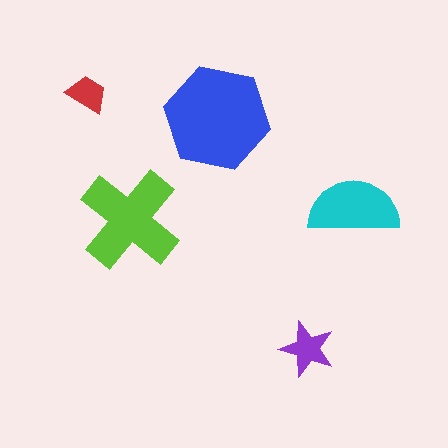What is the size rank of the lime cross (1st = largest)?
2nd.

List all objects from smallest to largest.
The red trapezoid, the purple star, the cyan semicircle, the lime cross, the blue hexagon.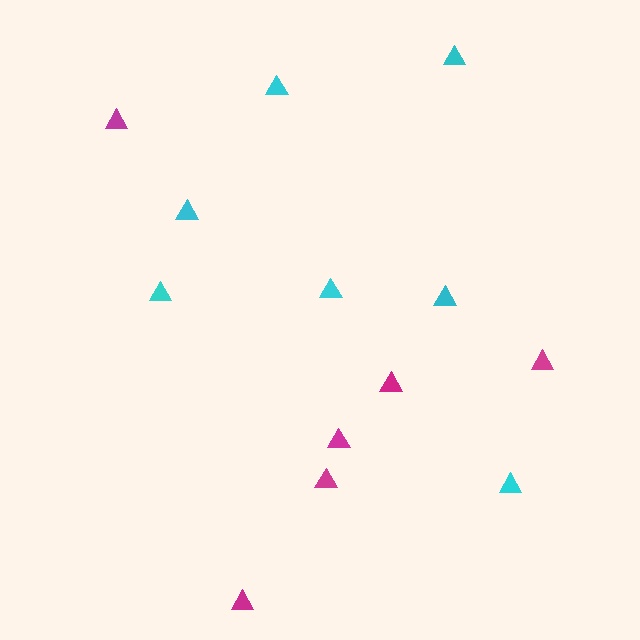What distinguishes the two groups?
There are 2 groups: one group of magenta triangles (6) and one group of cyan triangles (7).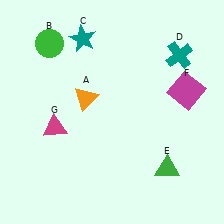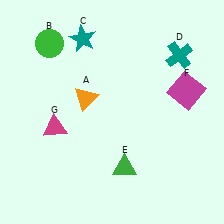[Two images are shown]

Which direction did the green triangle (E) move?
The green triangle (E) moved left.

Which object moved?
The green triangle (E) moved left.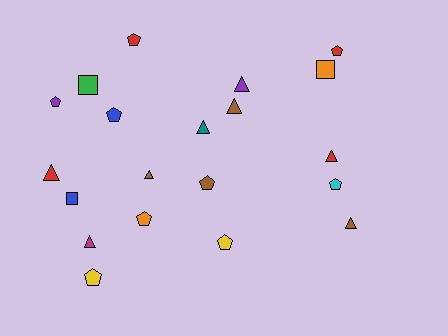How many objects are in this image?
There are 20 objects.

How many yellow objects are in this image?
There are 2 yellow objects.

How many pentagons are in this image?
There are 9 pentagons.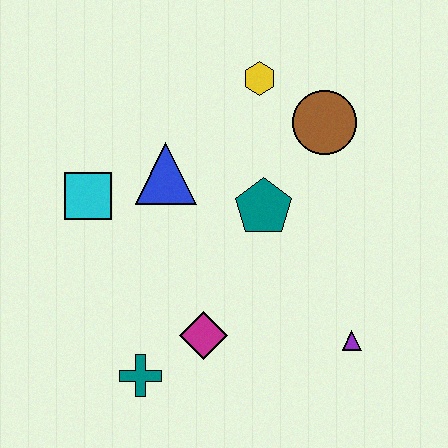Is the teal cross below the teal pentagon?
Yes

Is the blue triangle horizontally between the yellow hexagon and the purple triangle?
No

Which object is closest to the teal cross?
The magenta diamond is closest to the teal cross.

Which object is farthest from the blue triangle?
The purple triangle is farthest from the blue triangle.